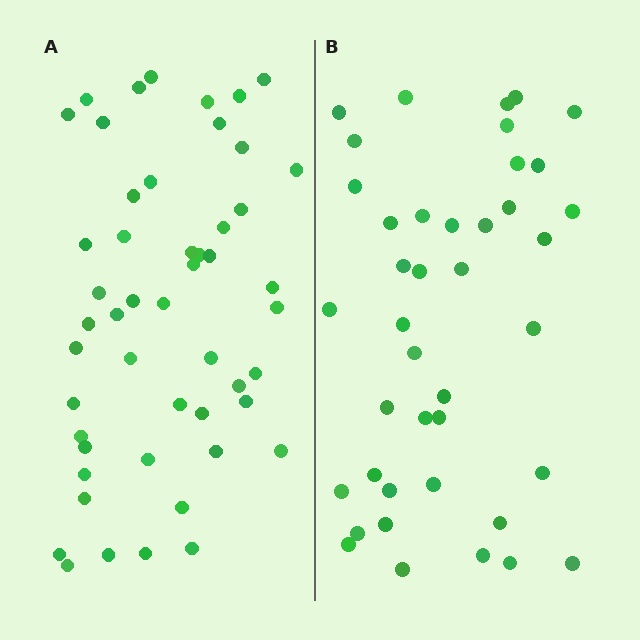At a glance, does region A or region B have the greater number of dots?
Region A (the left region) has more dots.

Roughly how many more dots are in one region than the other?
Region A has roughly 8 or so more dots than region B.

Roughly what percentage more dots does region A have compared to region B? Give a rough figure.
About 20% more.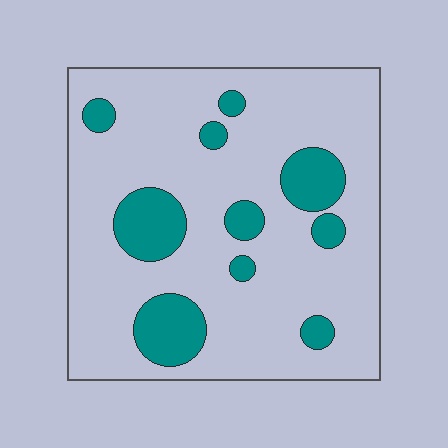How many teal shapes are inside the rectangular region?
10.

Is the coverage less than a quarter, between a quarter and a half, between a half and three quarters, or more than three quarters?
Less than a quarter.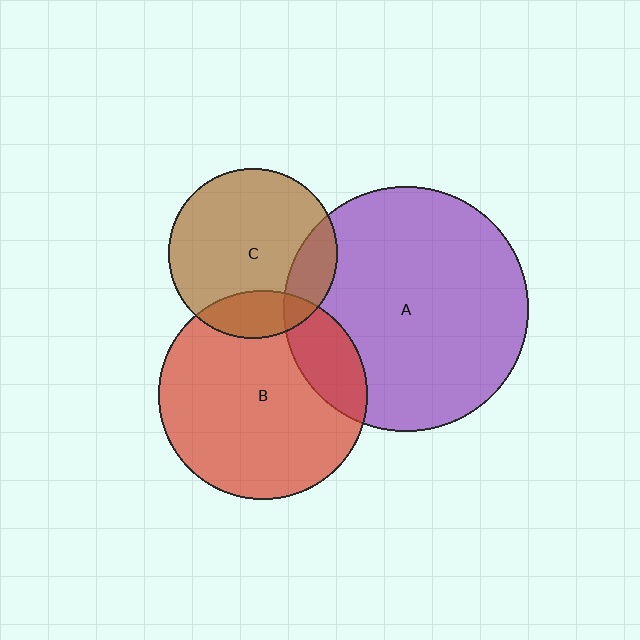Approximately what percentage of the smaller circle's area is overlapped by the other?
Approximately 20%.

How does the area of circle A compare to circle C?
Approximately 2.1 times.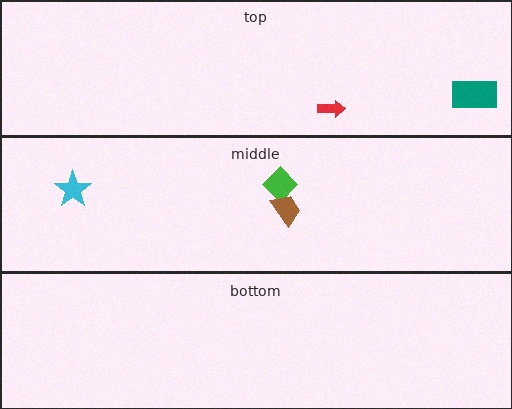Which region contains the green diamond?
The middle region.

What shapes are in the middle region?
The green diamond, the brown trapezoid, the cyan star.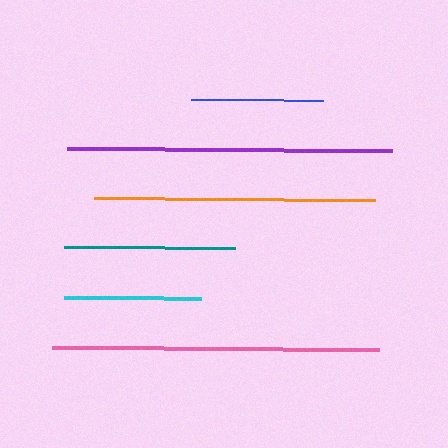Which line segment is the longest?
The pink line is the longest at approximately 327 pixels.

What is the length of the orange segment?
The orange segment is approximately 281 pixels long.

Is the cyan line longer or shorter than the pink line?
The pink line is longer than the cyan line.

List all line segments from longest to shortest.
From longest to shortest: pink, purple, orange, teal, cyan, blue.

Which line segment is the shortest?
The blue line is the shortest at approximately 132 pixels.